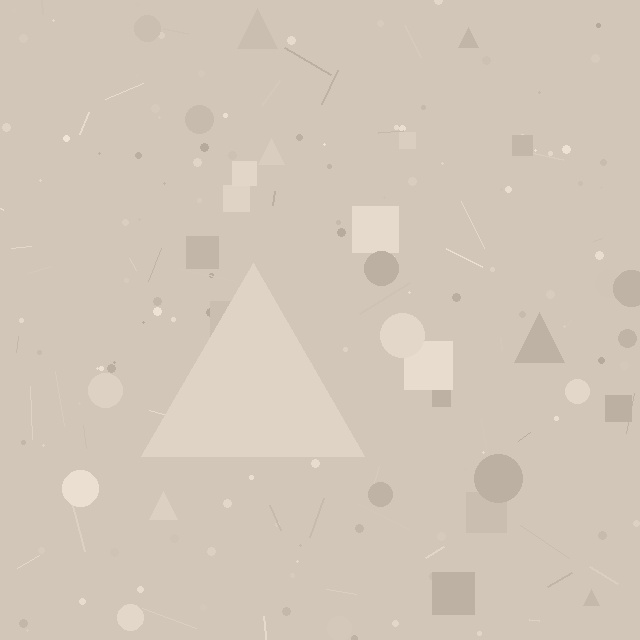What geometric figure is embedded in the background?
A triangle is embedded in the background.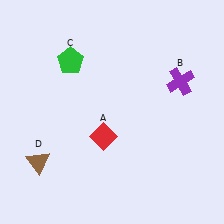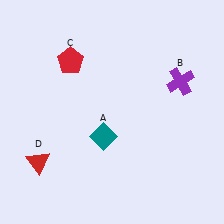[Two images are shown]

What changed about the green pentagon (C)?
In Image 1, C is green. In Image 2, it changed to red.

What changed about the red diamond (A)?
In Image 1, A is red. In Image 2, it changed to teal.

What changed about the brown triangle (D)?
In Image 1, D is brown. In Image 2, it changed to red.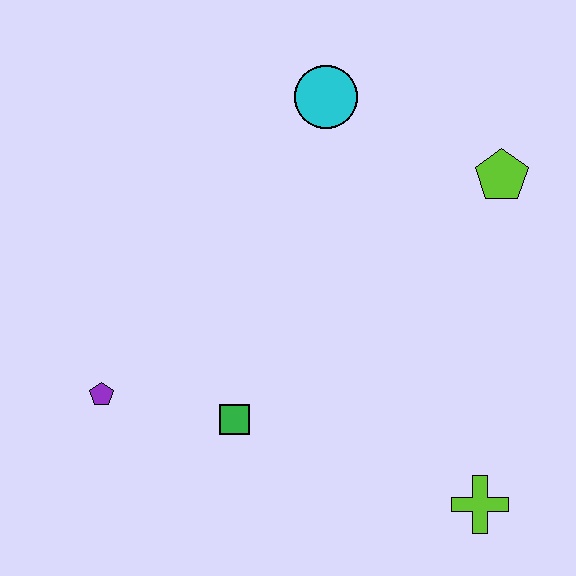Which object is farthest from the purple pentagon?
The lime pentagon is farthest from the purple pentagon.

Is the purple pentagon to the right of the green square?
No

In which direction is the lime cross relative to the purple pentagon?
The lime cross is to the right of the purple pentagon.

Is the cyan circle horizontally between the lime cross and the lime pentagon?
No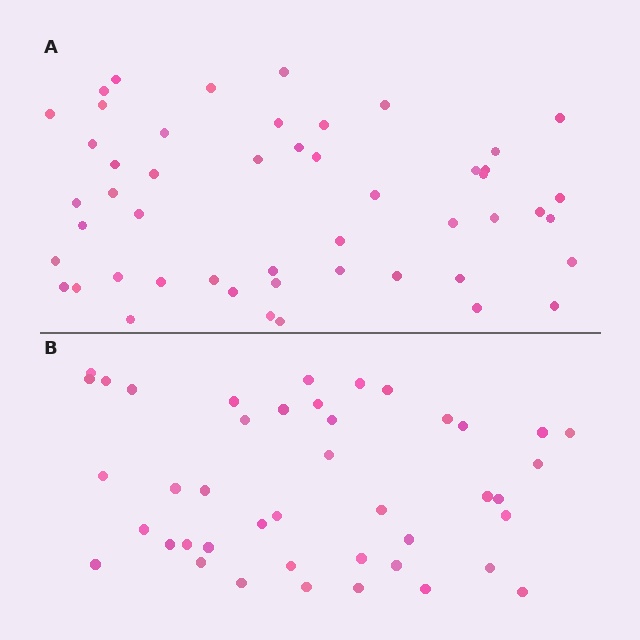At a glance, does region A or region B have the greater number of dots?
Region A (the top region) has more dots.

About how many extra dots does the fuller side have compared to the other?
Region A has roughly 8 or so more dots than region B.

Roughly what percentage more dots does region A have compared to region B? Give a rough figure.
About 15% more.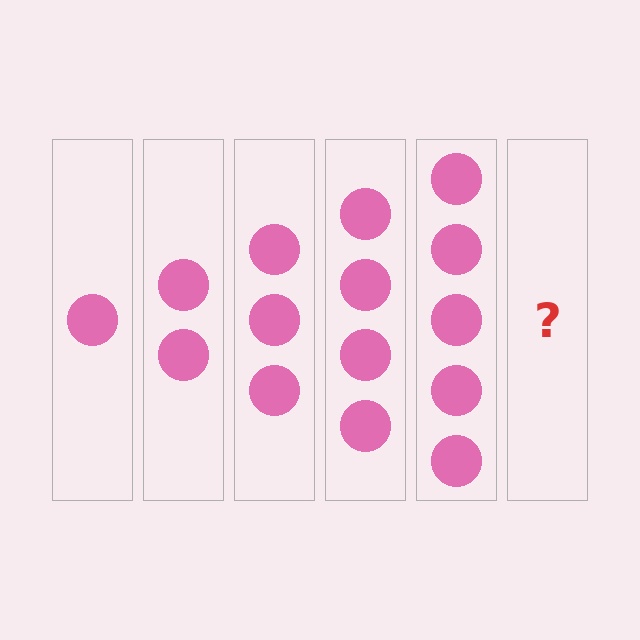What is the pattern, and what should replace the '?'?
The pattern is that each step adds one more circle. The '?' should be 6 circles.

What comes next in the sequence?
The next element should be 6 circles.